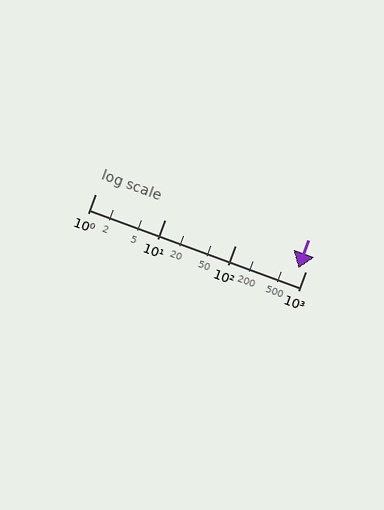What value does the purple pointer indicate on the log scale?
The pointer indicates approximately 800.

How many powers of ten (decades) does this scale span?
The scale spans 3 decades, from 1 to 1000.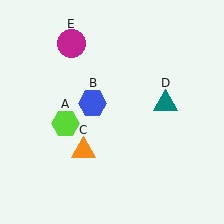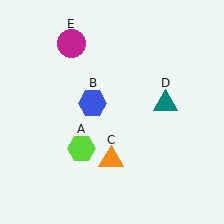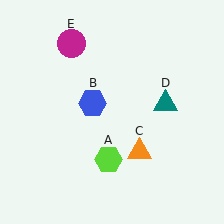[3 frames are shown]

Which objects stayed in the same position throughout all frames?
Blue hexagon (object B) and teal triangle (object D) and magenta circle (object E) remained stationary.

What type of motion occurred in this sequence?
The lime hexagon (object A), orange triangle (object C) rotated counterclockwise around the center of the scene.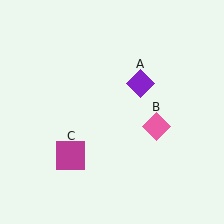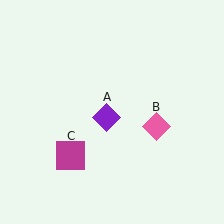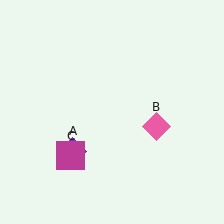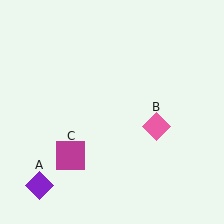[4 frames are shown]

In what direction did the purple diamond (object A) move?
The purple diamond (object A) moved down and to the left.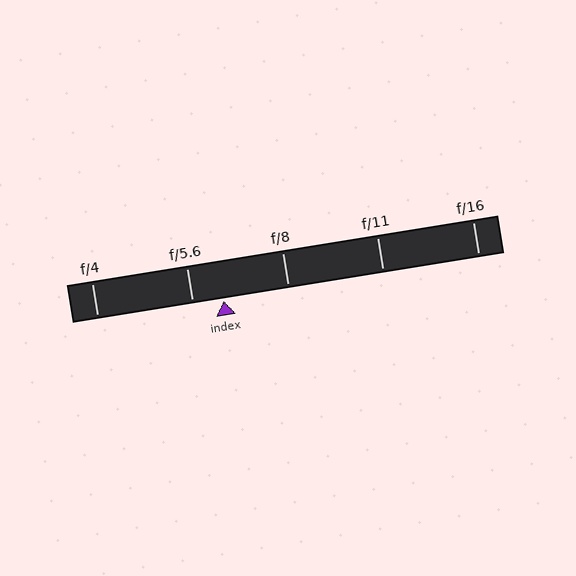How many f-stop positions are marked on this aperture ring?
There are 5 f-stop positions marked.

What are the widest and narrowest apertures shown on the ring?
The widest aperture shown is f/4 and the narrowest is f/16.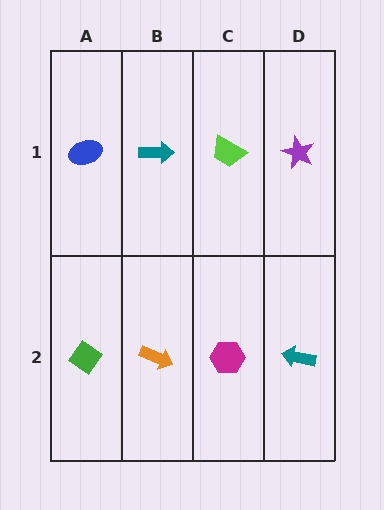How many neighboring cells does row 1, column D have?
2.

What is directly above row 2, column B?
A teal arrow.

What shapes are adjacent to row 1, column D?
A teal arrow (row 2, column D), a lime trapezoid (row 1, column C).